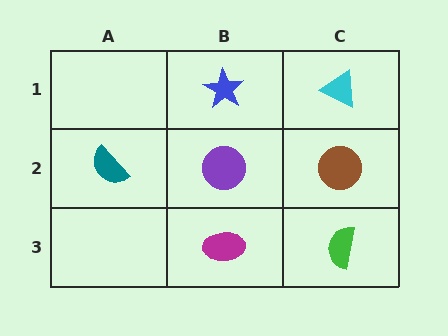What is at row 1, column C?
A cyan triangle.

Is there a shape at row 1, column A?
No, that cell is empty.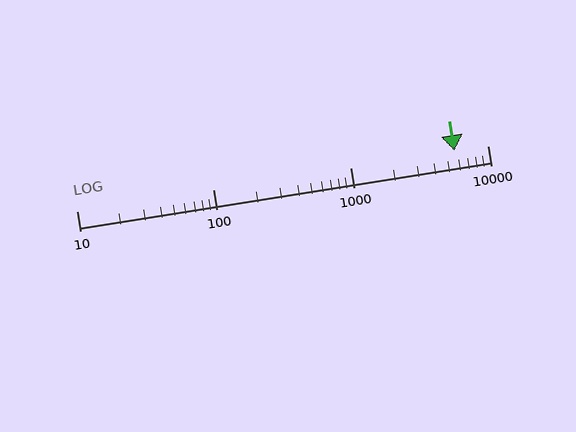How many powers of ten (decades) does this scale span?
The scale spans 3 decades, from 10 to 10000.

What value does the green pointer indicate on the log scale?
The pointer indicates approximately 5700.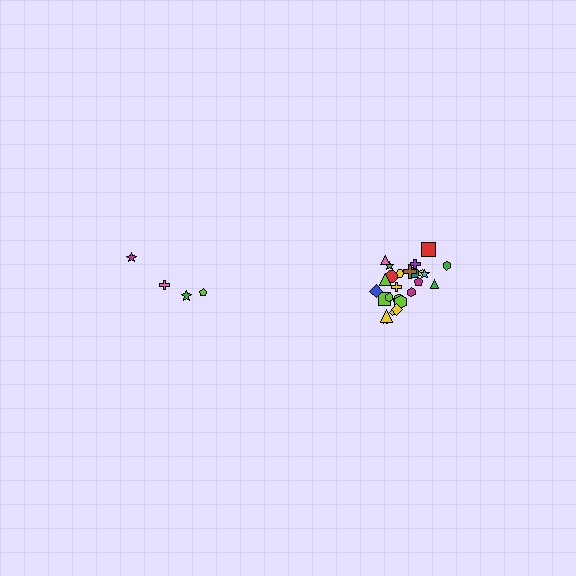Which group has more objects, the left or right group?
The right group.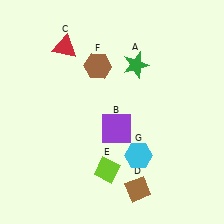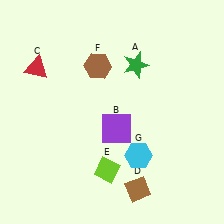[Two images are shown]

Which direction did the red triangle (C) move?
The red triangle (C) moved left.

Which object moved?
The red triangle (C) moved left.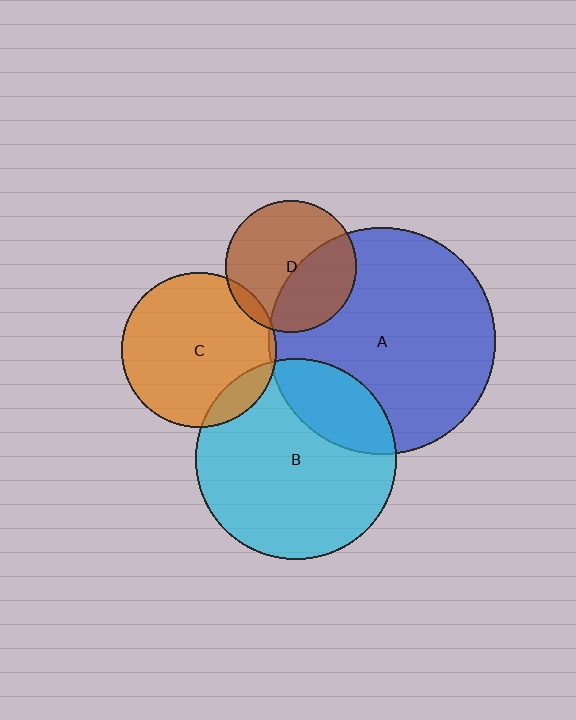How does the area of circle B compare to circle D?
Approximately 2.3 times.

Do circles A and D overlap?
Yes.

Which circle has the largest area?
Circle A (blue).